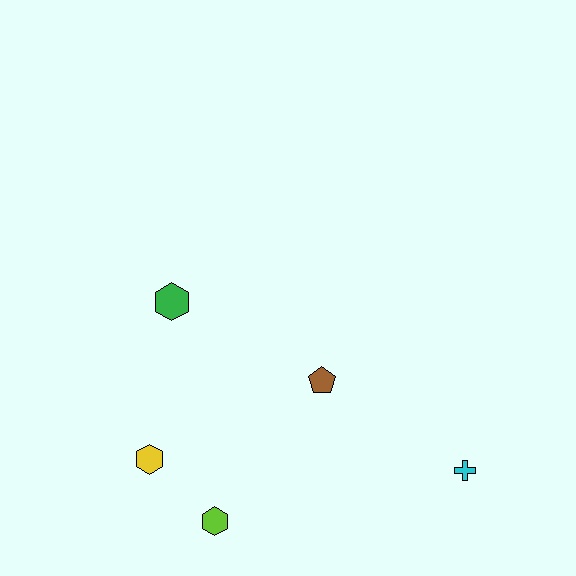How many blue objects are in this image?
There are no blue objects.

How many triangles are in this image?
There are no triangles.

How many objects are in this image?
There are 5 objects.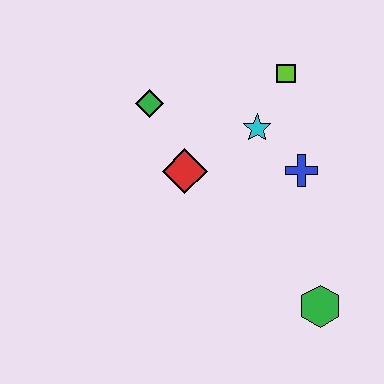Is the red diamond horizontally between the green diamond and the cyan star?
Yes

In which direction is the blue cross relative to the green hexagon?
The blue cross is above the green hexagon.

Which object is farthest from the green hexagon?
The green diamond is farthest from the green hexagon.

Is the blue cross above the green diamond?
No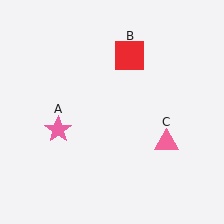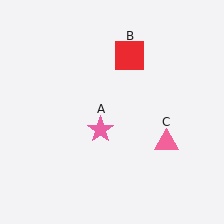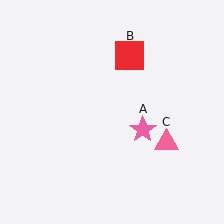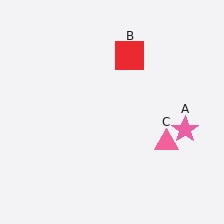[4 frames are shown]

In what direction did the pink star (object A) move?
The pink star (object A) moved right.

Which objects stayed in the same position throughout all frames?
Red square (object B) and pink triangle (object C) remained stationary.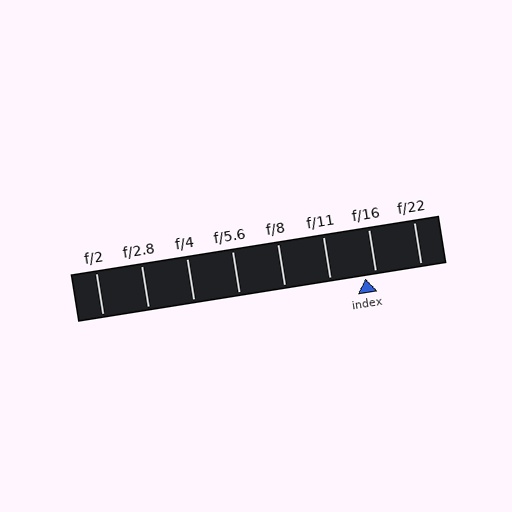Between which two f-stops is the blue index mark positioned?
The index mark is between f/11 and f/16.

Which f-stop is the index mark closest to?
The index mark is closest to f/16.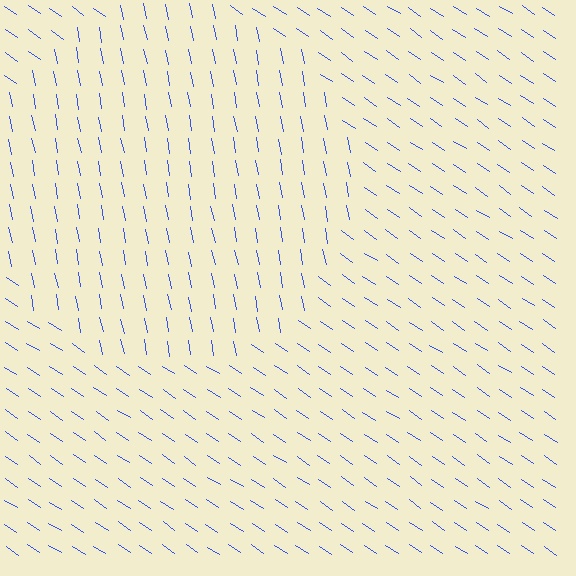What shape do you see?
I see a circle.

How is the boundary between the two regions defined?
The boundary is defined purely by a change in line orientation (approximately 45 degrees difference). All lines are the same color and thickness.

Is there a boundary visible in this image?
Yes, there is a texture boundary formed by a change in line orientation.